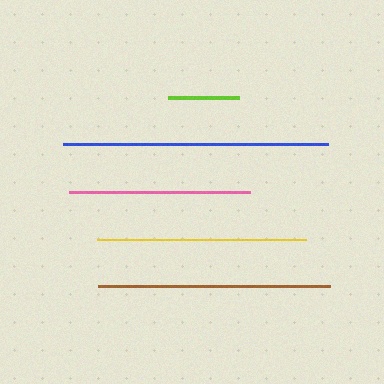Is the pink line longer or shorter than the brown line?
The brown line is longer than the pink line.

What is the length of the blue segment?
The blue segment is approximately 265 pixels long.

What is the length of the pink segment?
The pink segment is approximately 180 pixels long.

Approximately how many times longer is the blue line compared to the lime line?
The blue line is approximately 3.7 times the length of the lime line.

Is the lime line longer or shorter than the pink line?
The pink line is longer than the lime line.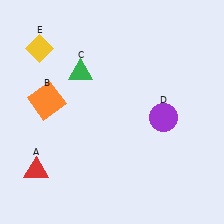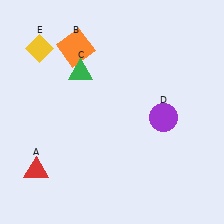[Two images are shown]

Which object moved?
The orange square (B) moved up.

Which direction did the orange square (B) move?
The orange square (B) moved up.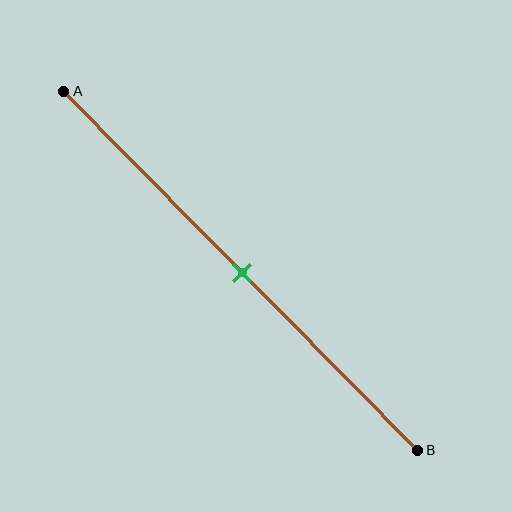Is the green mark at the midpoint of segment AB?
Yes, the mark is approximately at the midpoint.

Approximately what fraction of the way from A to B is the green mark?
The green mark is approximately 50% of the way from A to B.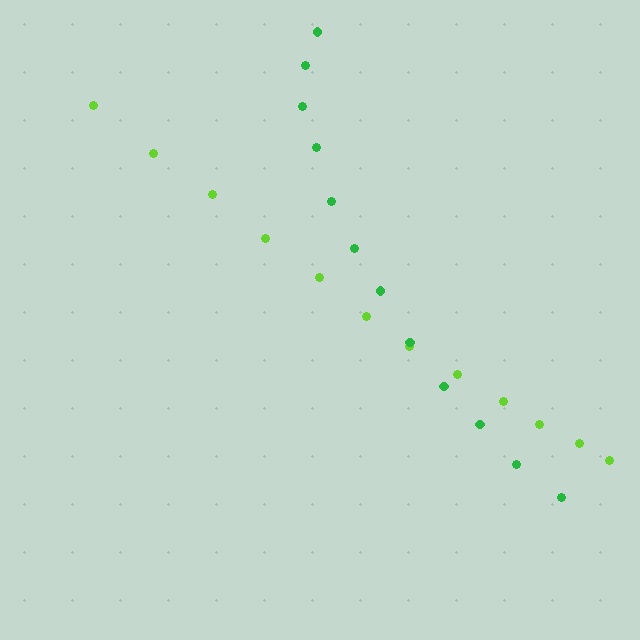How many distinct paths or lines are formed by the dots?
There are 2 distinct paths.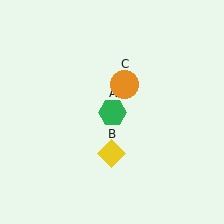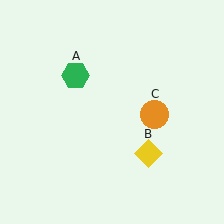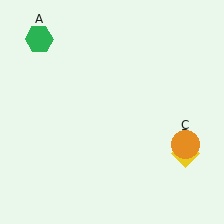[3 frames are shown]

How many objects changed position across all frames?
3 objects changed position: green hexagon (object A), yellow diamond (object B), orange circle (object C).